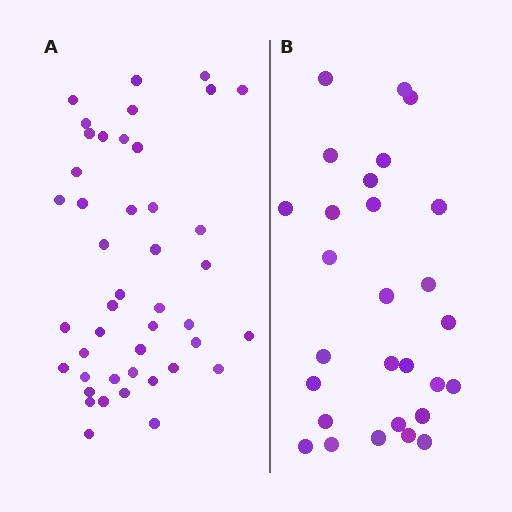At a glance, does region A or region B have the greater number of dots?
Region A (the left region) has more dots.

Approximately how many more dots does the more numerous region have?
Region A has approximately 15 more dots than region B.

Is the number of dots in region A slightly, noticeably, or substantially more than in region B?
Region A has substantially more. The ratio is roughly 1.6 to 1.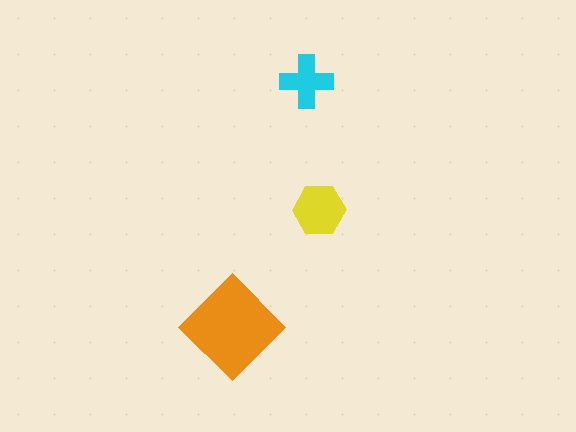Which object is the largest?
The orange diamond.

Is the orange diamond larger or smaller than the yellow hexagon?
Larger.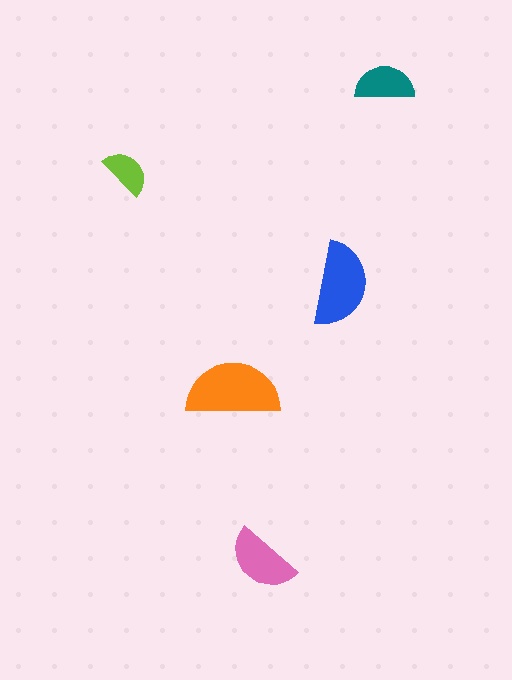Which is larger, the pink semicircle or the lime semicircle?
The pink one.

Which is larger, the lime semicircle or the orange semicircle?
The orange one.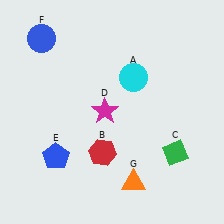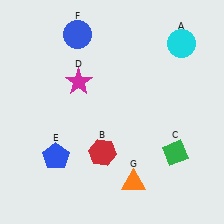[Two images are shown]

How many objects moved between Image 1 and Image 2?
3 objects moved between the two images.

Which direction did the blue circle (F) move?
The blue circle (F) moved right.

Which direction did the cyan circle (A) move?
The cyan circle (A) moved right.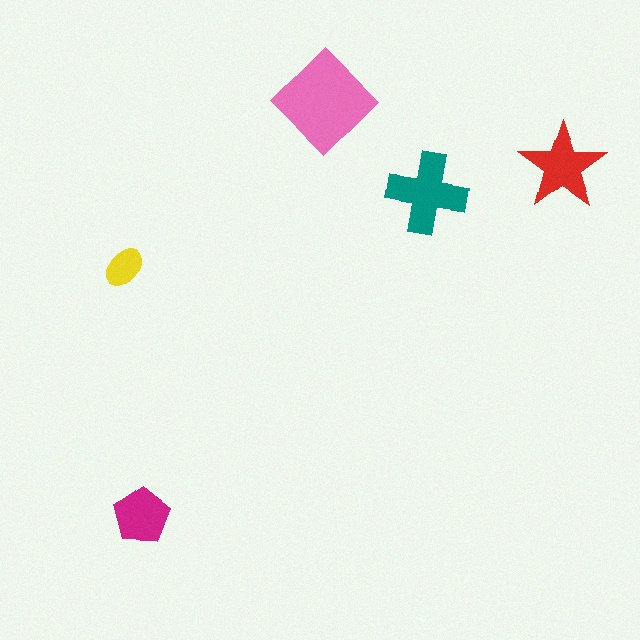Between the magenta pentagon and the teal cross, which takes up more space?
The teal cross.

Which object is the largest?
The pink diamond.